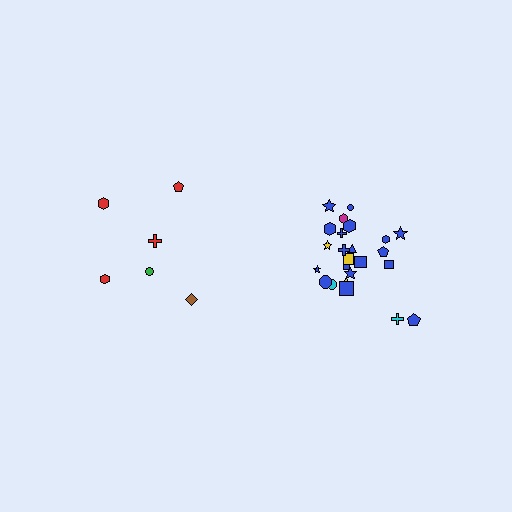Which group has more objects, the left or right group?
The right group.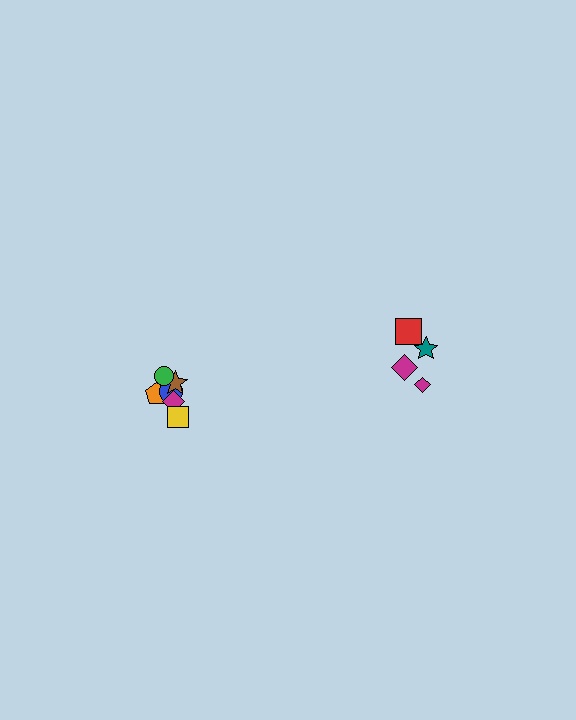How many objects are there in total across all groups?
There are 10 objects.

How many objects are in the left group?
There are 6 objects.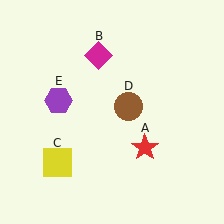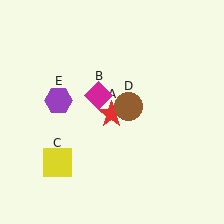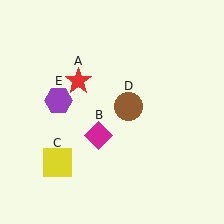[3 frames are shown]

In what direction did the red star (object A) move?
The red star (object A) moved up and to the left.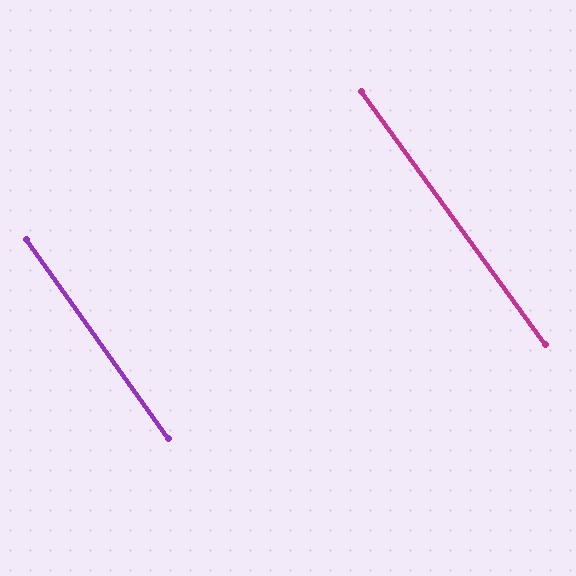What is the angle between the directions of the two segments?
Approximately 0 degrees.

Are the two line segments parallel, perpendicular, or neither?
Parallel — their directions differ by only 0.4°.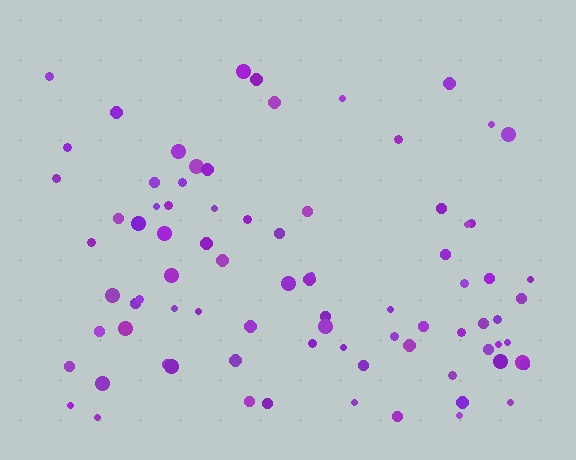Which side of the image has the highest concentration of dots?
The bottom.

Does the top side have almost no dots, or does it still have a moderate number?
Still a moderate number, just noticeably fewer than the bottom.